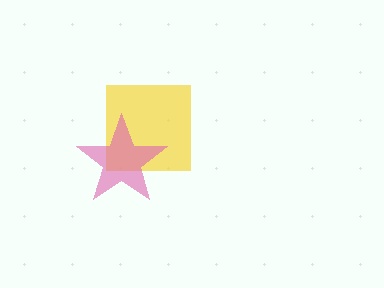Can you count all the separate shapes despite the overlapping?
Yes, there are 2 separate shapes.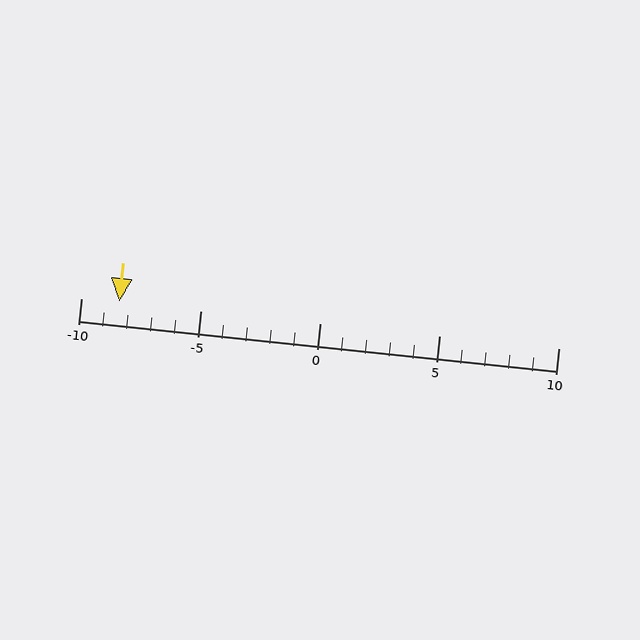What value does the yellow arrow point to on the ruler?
The yellow arrow points to approximately -8.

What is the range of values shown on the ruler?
The ruler shows values from -10 to 10.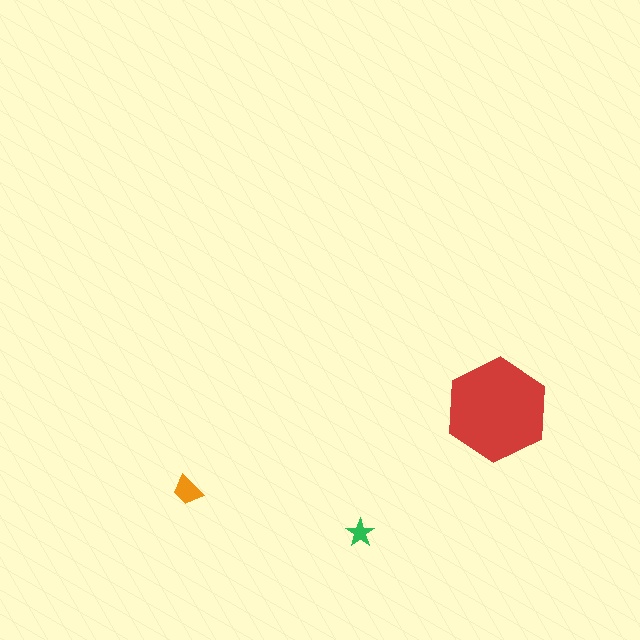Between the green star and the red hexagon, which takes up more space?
The red hexagon.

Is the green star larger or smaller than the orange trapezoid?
Smaller.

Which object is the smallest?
The green star.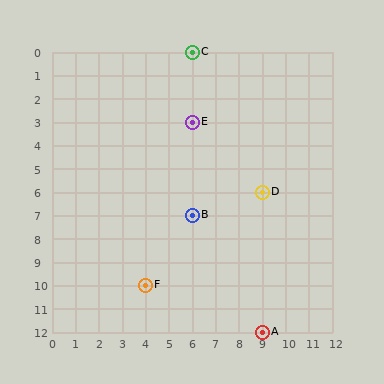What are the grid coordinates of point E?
Point E is at grid coordinates (6, 3).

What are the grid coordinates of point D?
Point D is at grid coordinates (9, 6).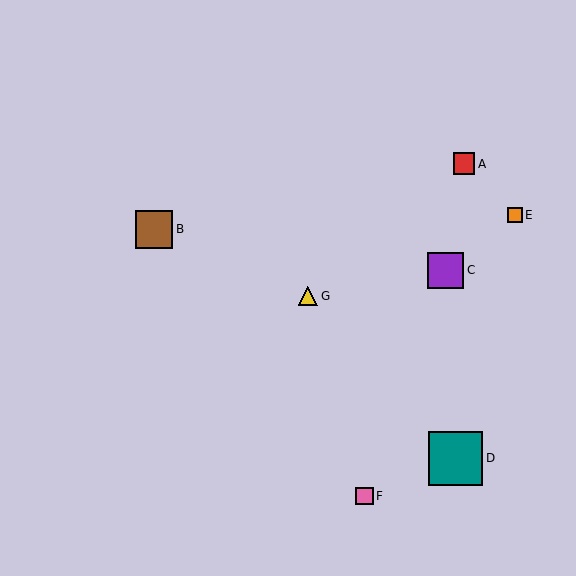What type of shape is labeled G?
Shape G is a yellow triangle.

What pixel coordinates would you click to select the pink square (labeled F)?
Click at (365, 496) to select the pink square F.